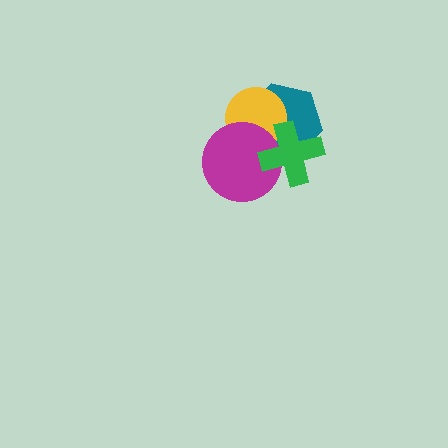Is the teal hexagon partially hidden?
Yes, it is partially covered by another shape.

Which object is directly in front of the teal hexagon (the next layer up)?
The yellow circle is directly in front of the teal hexagon.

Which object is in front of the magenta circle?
The green cross is in front of the magenta circle.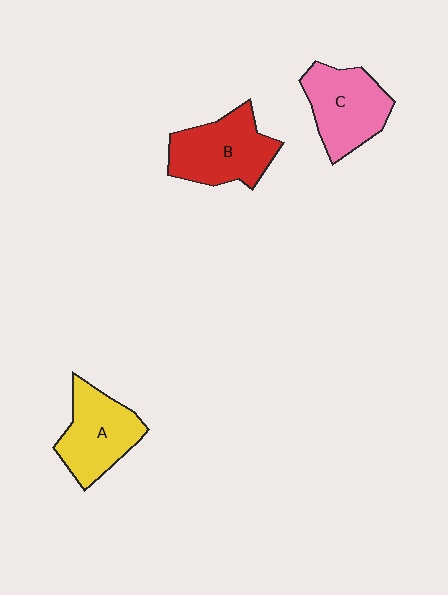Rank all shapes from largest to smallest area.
From largest to smallest: B (red), C (pink), A (yellow).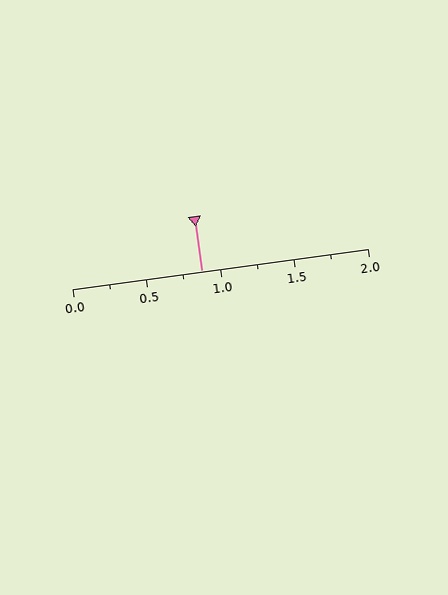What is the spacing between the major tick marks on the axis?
The major ticks are spaced 0.5 apart.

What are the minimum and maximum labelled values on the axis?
The axis runs from 0.0 to 2.0.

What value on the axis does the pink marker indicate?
The marker indicates approximately 0.88.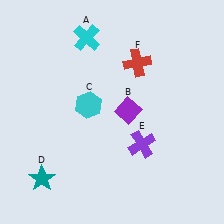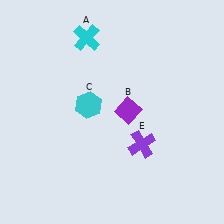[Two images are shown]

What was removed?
The teal star (D), the red cross (F) were removed in Image 2.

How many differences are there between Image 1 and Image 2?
There are 2 differences between the two images.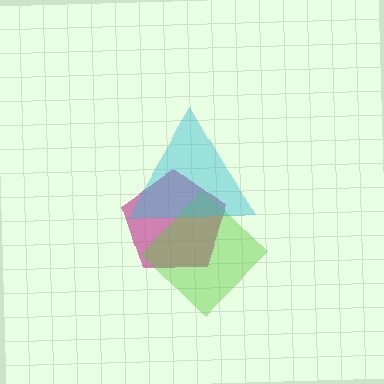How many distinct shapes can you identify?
There are 3 distinct shapes: a magenta pentagon, a lime diamond, a cyan triangle.